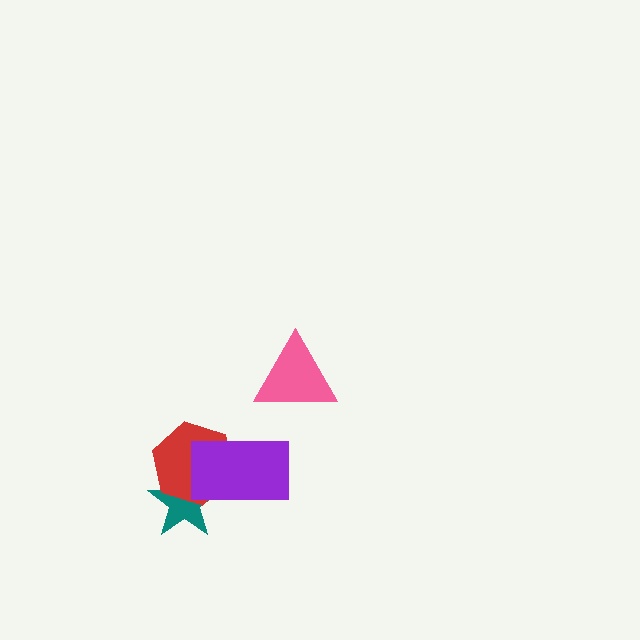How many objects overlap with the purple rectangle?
2 objects overlap with the purple rectangle.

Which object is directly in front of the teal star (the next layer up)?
The red hexagon is directly in front of the teal star.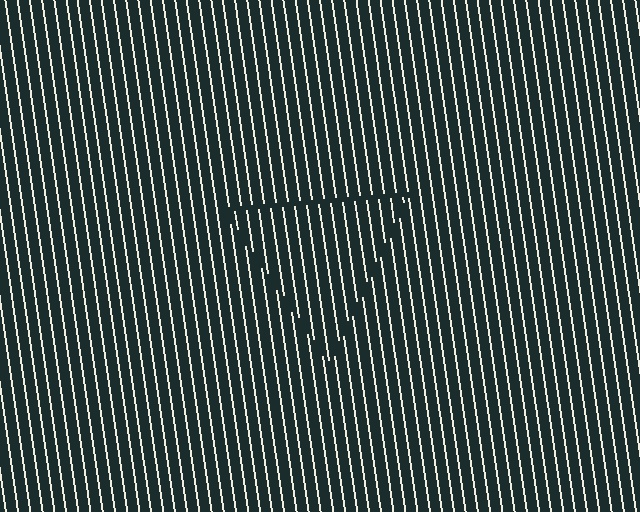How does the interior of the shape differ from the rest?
The interior of the shape contains the same grating, shifted by half a period — the contour is defined by the phase discontinuity where line-ends from the inner and outer gratings abut.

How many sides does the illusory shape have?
3 sides — the line-ends trace a triangle.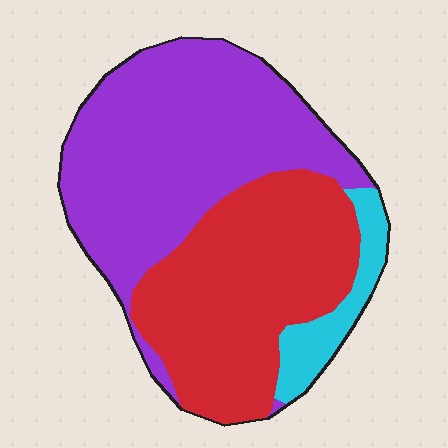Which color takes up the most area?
Purple, at roughly 50%.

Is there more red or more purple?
Purple.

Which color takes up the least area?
Cyan, at roughly 10%.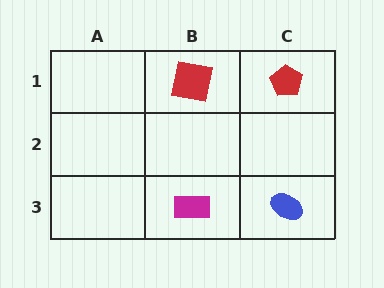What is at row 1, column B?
A red square.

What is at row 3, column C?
A blue ellipse.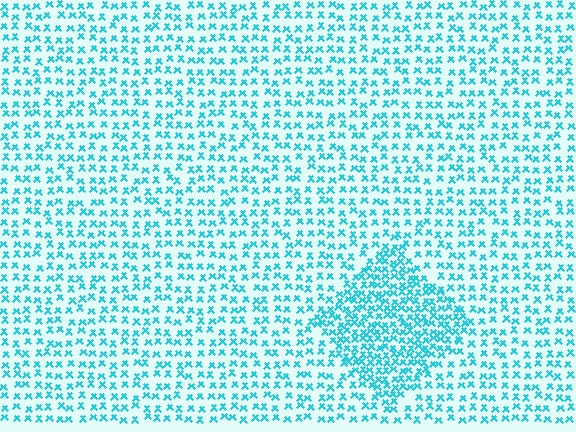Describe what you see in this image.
The image contains small cyan elements arranged at two different densities. A diamond-shaped region is visible where the elements are more densely packed than the surrounding area.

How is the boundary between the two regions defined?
The boundary is defined by a change in element density (approximately 1.9x ratio). All elements are the same color, size, and shape.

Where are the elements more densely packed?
The elements are more densely packed inside the diamond boundary.